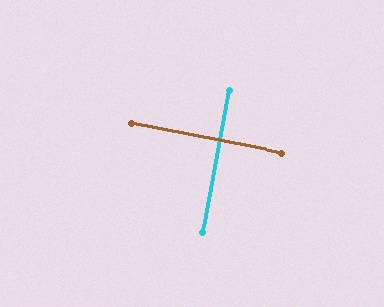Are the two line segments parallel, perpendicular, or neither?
Perpendicular — they meet at approximately 90°.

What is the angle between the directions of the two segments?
Approximately 90 degrees.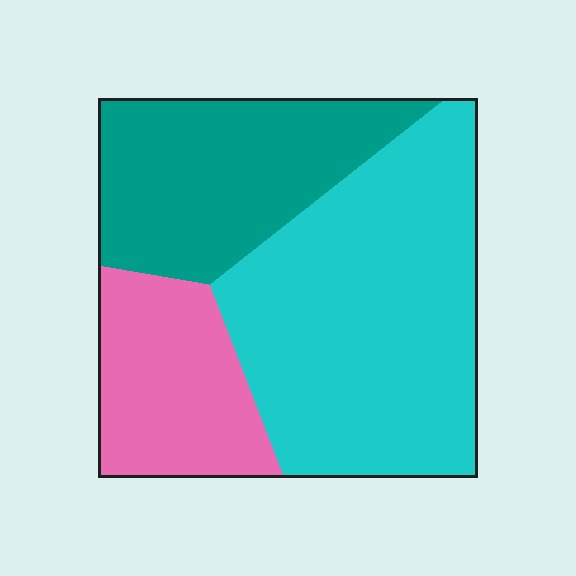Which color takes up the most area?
Cyan, at roughly 50%.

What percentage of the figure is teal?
Teal takes up about one quarter (1/4) of the figure.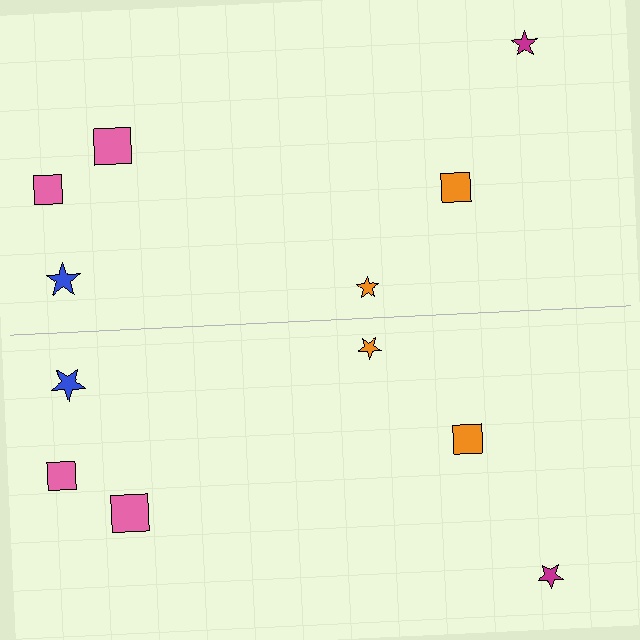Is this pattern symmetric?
Yes, this pattern has bilateral (reflection) symmetry.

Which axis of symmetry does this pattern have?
The pattern has a horizontal axis of symmetry running through the center of the image.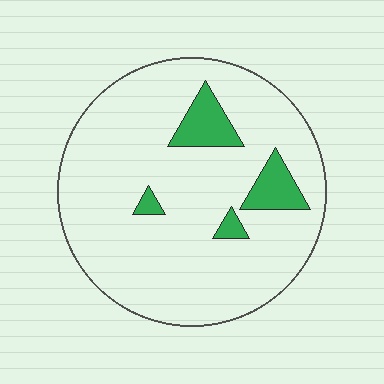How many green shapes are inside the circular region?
4.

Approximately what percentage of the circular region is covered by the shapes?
Approximately 10%.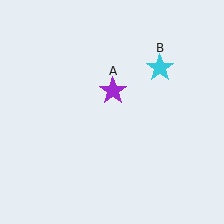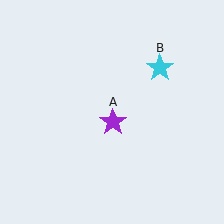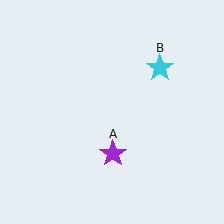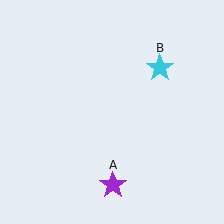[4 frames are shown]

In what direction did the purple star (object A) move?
The purple star (object A) moved down.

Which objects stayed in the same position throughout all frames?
Cyan star (object B) remained stationary.